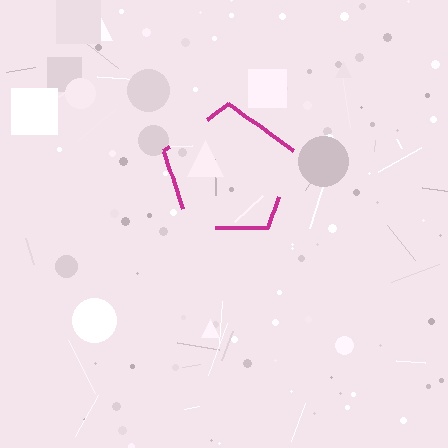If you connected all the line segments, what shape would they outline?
They would outline a pentagon.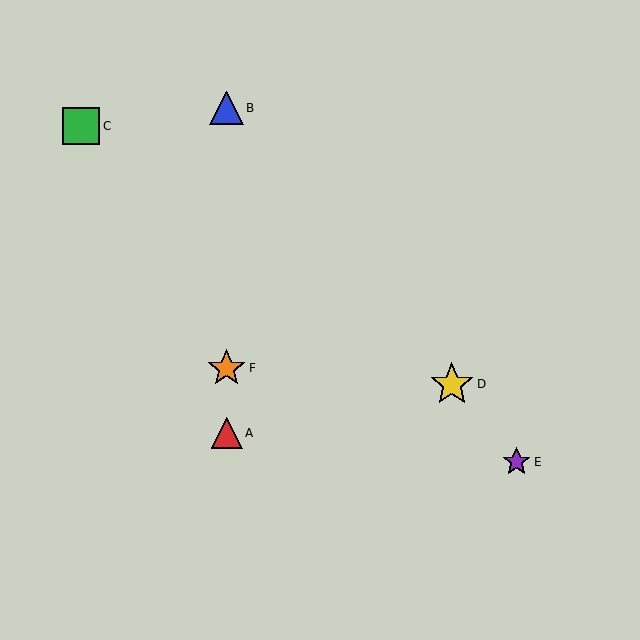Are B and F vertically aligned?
Yes, both are at x≈227.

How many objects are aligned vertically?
3 objects (A, B, F) are aligned vertically.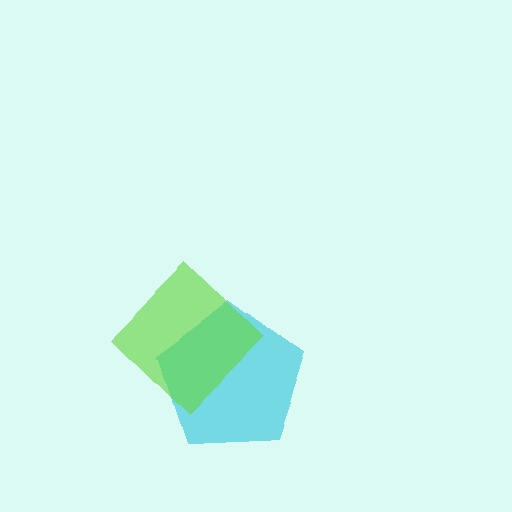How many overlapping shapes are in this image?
There are 2 overlapping shapes in the image.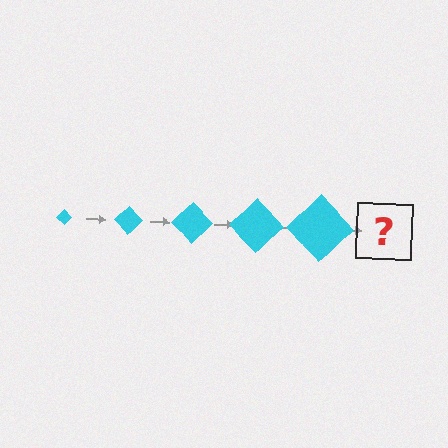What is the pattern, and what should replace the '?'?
The pattern is that the diamond gets progressively larger each step. The '?' should be a cyan diamond, larger than the previous one.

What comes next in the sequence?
The next element should be a cyan diamond, larger than the previous one.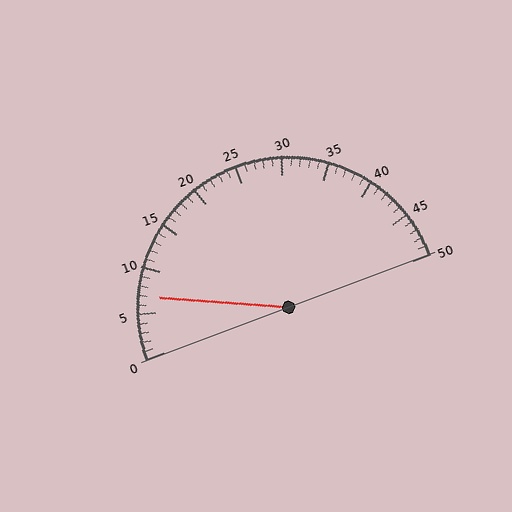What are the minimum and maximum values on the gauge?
The gauge ranges from 0 to 50.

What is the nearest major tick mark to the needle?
The nearest major tick mark is 5.